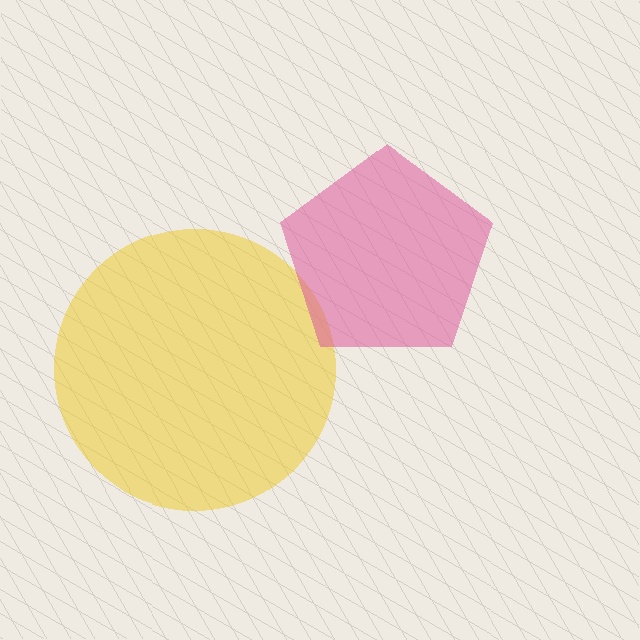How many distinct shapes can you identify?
There are 2 distinct shapes: a yellow circle, a pink pentagon.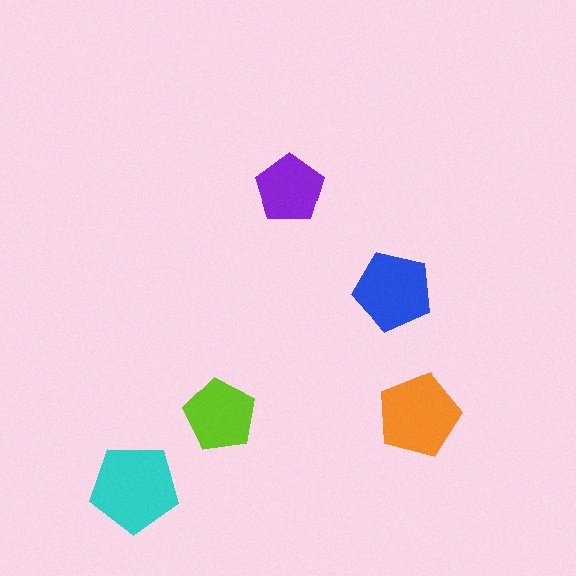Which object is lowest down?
The cyan pentagon is bottommost.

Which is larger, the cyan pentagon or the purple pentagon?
The cyan one.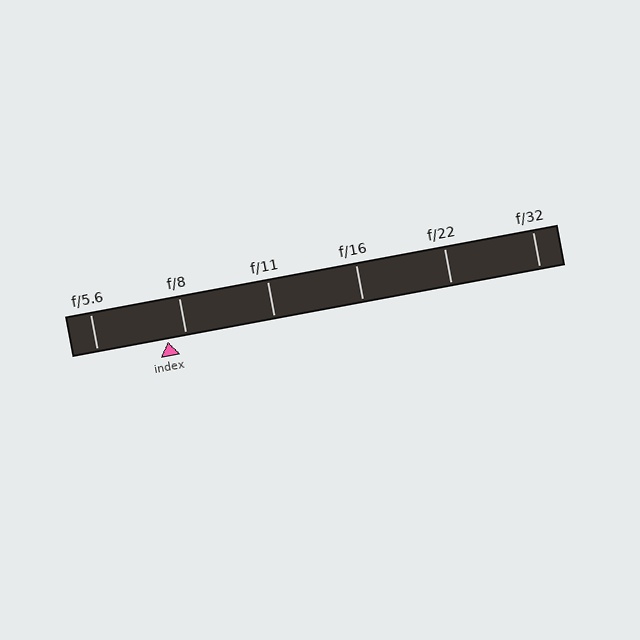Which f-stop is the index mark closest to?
The index mark is closest to f/8.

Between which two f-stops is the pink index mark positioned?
The index mark is between f/5.6 and f/8.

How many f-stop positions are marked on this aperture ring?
There are 6 f-stop positions marked.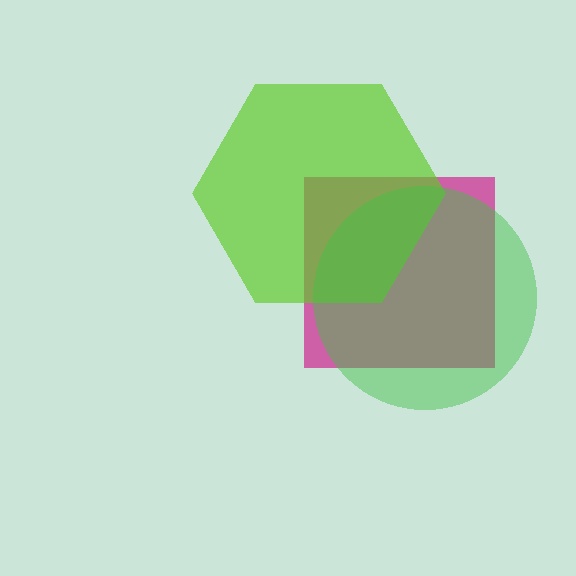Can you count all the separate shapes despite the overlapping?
Yes, there are 3 separate shapes.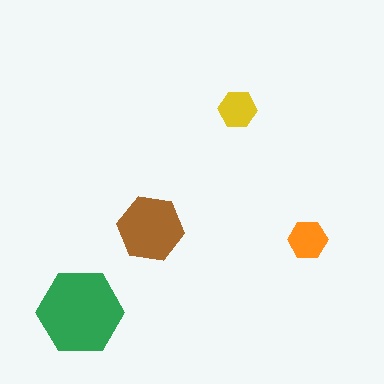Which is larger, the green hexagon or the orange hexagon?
The green one.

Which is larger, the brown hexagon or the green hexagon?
The green one.